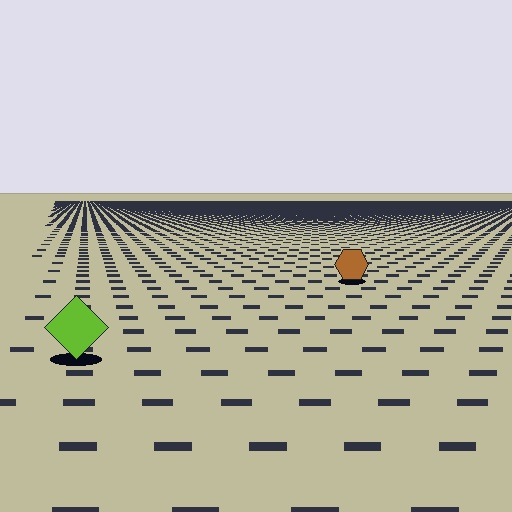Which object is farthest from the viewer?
The brown hexagon is farthest from the viewer. It appears smaller and the ground texture around it is denser.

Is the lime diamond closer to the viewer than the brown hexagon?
Yes. The lime diamond is closer — you can tell from the texture gradient: the ground texture is coarser near it.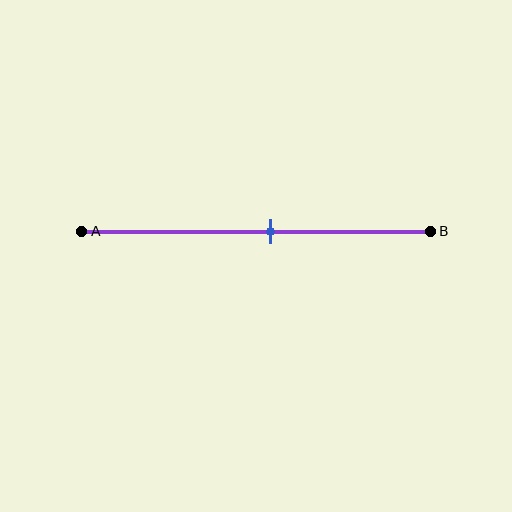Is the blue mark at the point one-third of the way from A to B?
No, the mark is at about 55% from A, not at the 33% one-third point.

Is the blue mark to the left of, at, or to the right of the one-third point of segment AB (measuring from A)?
The blue mark is to the right of the one-third point of segment AB.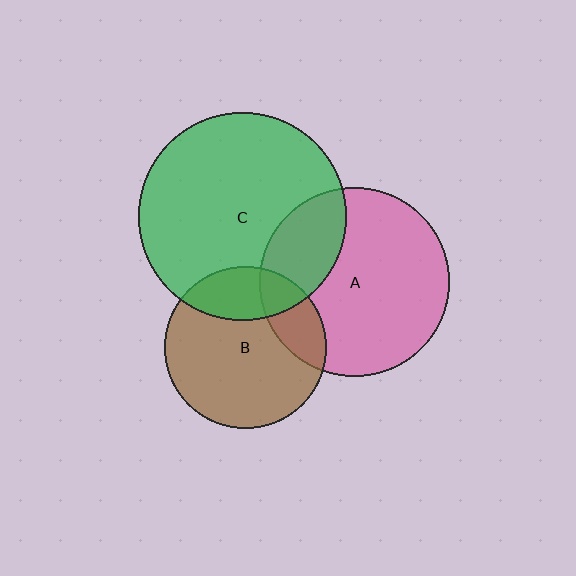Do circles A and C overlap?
Yes.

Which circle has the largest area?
Circle C (green).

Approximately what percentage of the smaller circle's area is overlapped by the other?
Approximately 25%.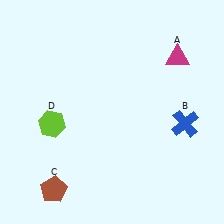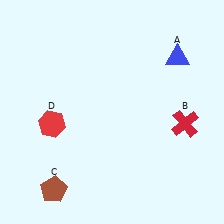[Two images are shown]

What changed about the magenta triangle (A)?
In Image 1, A is magenta. In Image 2, it changed to blue.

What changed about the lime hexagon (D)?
In Image 1, D is lime. In Image 2, it changed to red.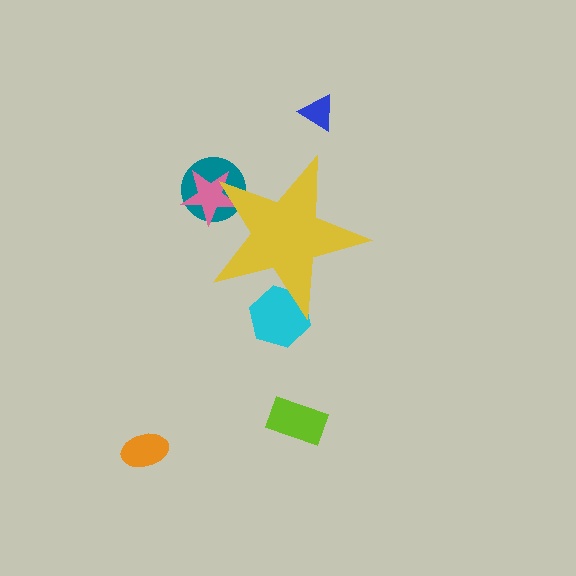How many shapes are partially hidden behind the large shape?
3 shapes are partially hidden.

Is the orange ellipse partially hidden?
No, the orange ellipse is fully visible.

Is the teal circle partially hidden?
Yes, the teal circle is partially hidden behind the yellow star.